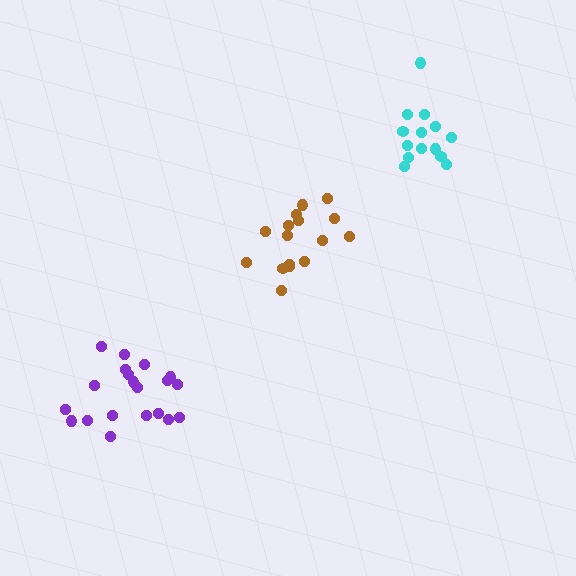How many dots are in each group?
Group 1: 16 dots, Group 2: 14 dots, Group 3: 20 dots (50 total).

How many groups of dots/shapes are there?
There are 3 groups.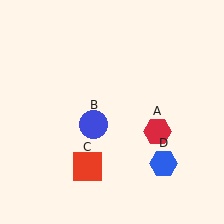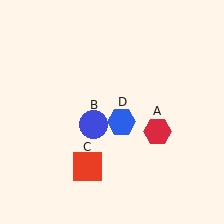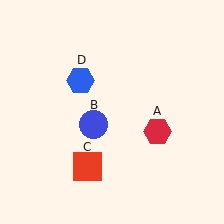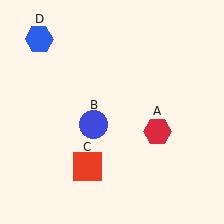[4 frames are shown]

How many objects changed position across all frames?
1 object changed position: blue hexagon (object D).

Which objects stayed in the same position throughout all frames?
Red hexagon (object A) and blue circle (object B) and red square (object C) remained stationary.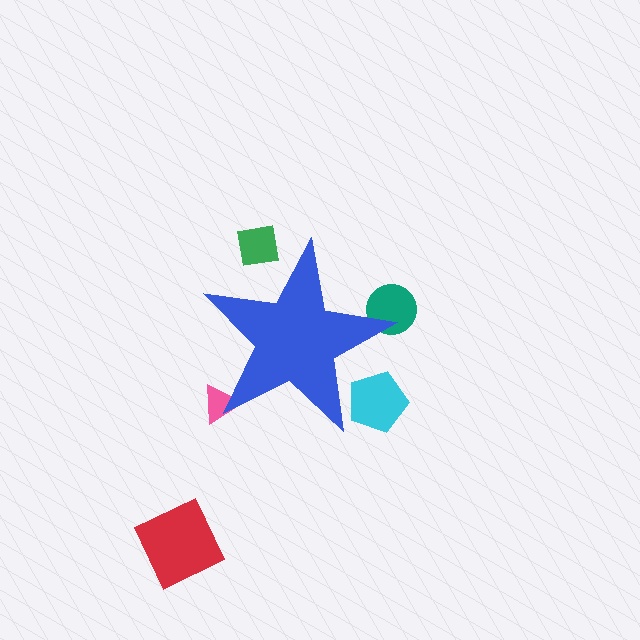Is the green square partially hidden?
Yes, the green square is partially hidden behind the blue star.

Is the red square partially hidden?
No, the red square is fully visible.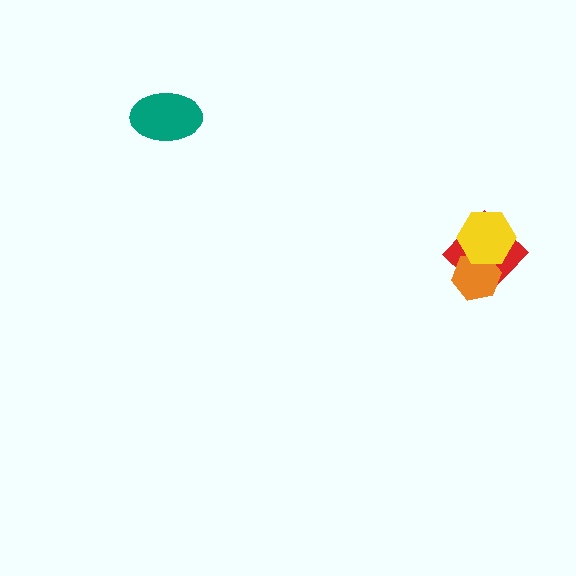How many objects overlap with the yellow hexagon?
2 objects overlap with the yellow hexagon.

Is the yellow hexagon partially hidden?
No, no other shape covers it.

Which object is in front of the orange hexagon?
The yellow hexagon is in front of the orange hexagon.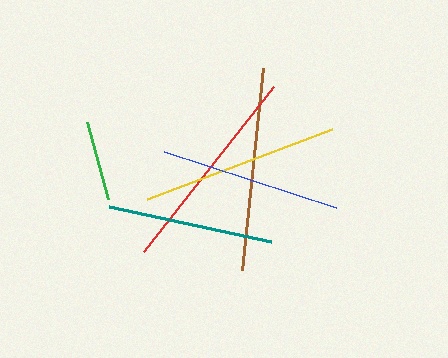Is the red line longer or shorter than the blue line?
The red line is longer than the blue line.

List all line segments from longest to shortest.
From longest to shortest: red, brown, yellow, blue, teal, green.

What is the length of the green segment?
The green segment is approximately 81 pixels long.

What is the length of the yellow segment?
The yellow segment is approximately 198 pixels long.